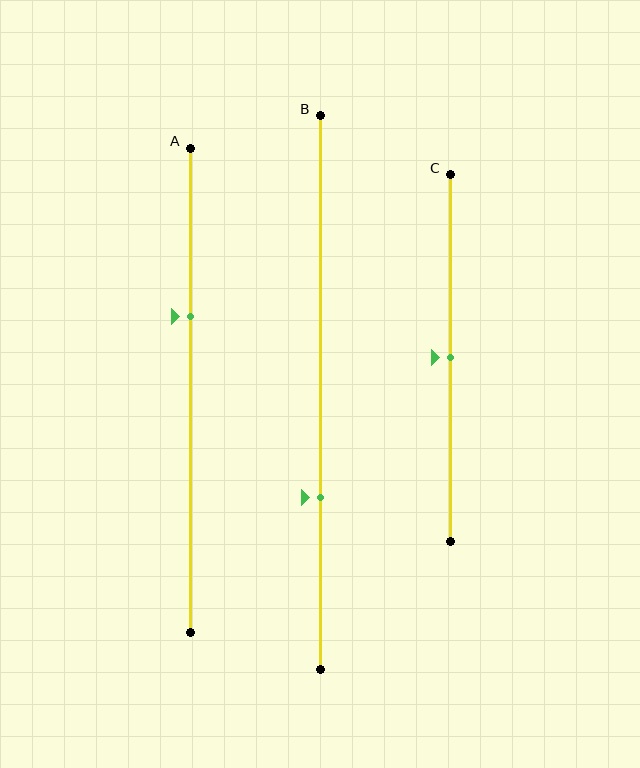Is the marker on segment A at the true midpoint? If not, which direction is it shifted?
No, the marker on segment A is shifted upward by about 15% of the segment length.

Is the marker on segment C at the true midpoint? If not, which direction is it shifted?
Yes, the marker on segment C is at the true midpoint.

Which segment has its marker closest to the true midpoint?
Segment C has its marker closest to the true midpoint.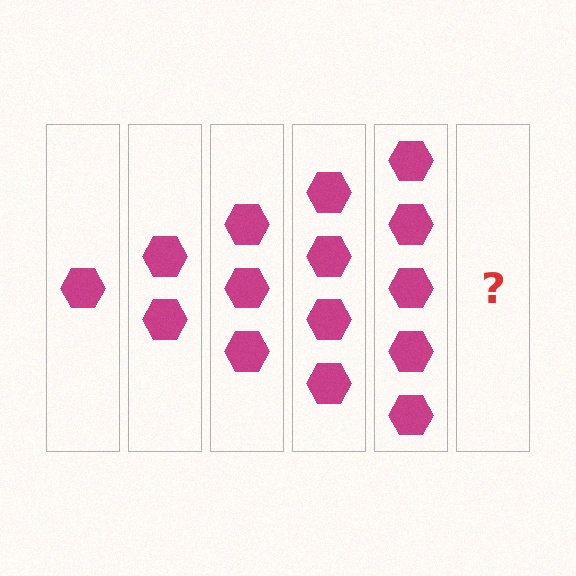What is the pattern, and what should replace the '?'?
The pattern is that each step adds one more hexagon. The '?' should be 6 hexagons.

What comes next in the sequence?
The next element should be 6 hexagons.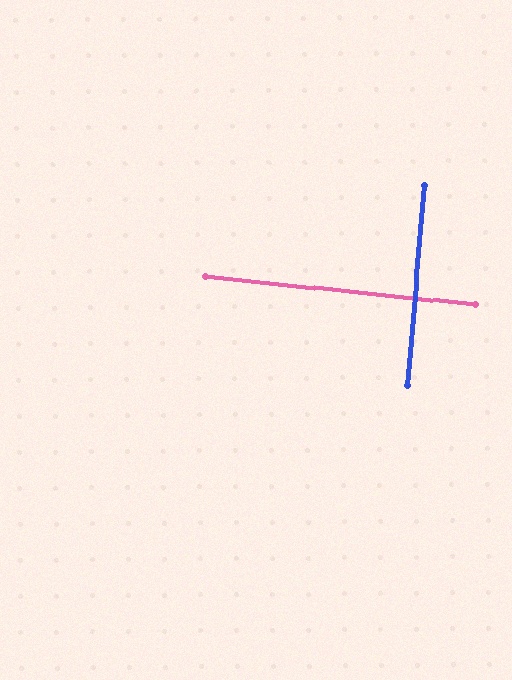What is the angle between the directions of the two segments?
Approximately 89 degrees.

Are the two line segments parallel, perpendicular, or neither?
Perpendicular — they meet at approximately 89°.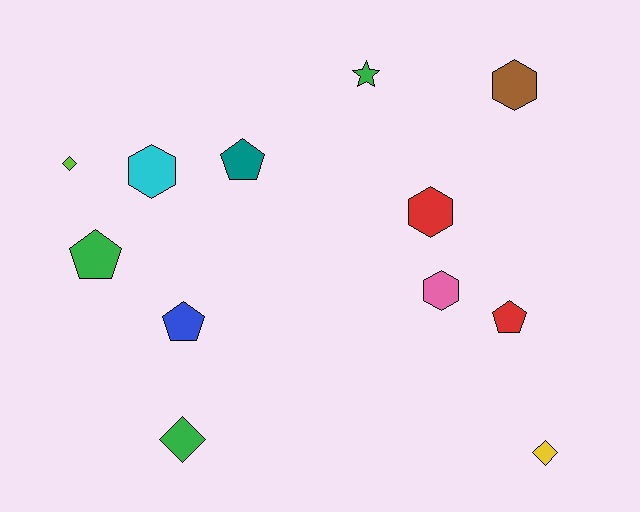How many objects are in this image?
There are 12 objects.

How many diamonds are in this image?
There are 3 diamonds.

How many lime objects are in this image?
There is 1 lime object.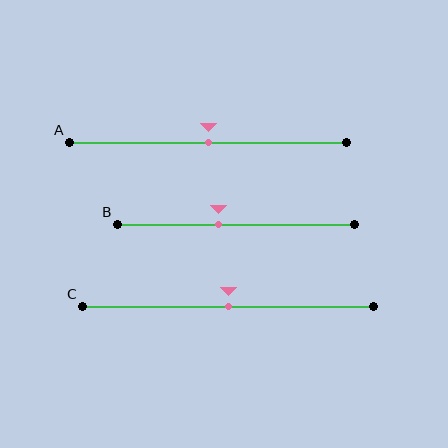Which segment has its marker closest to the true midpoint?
Segment A has its marker closest to the true midpoint.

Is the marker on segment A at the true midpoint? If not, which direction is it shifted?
Yes, the marker on segment A is at the true midpoint.